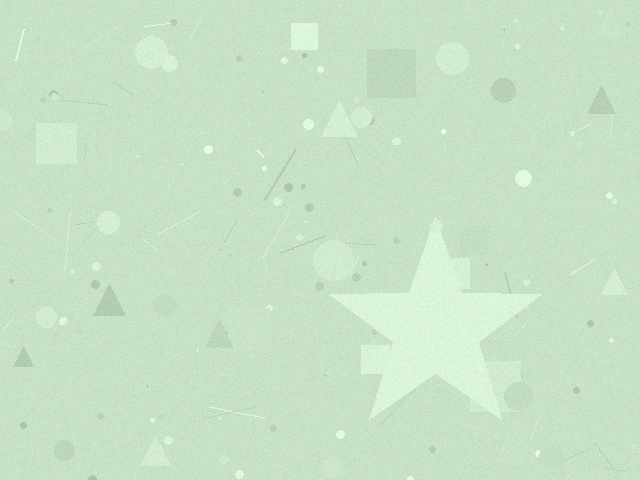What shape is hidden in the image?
A star is hidden in the image.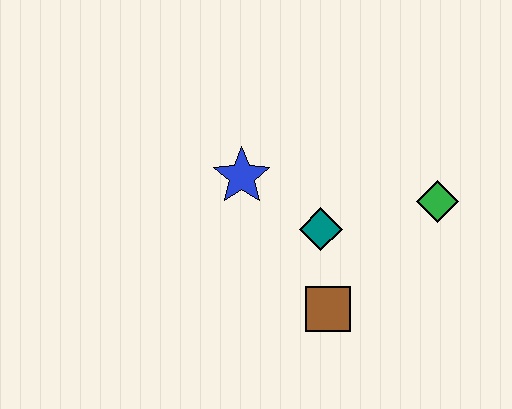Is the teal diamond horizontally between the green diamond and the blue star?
Yes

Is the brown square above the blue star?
No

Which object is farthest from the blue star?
The green diamond is farthest from the blue star.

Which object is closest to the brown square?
The teal diamond is closest to the brown square.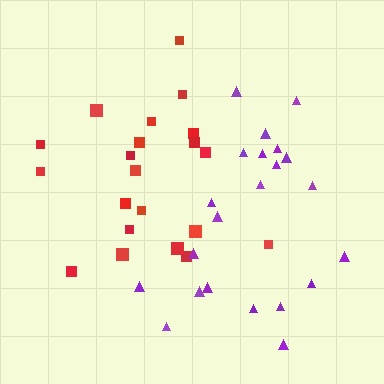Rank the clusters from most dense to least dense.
red, purple.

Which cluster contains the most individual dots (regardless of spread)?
Purple (22).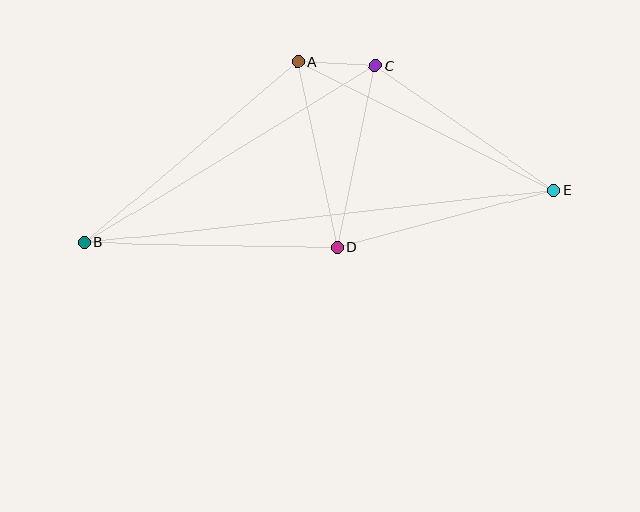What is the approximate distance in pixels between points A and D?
The distance between A and D is approximately 190 pixels.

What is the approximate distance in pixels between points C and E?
The distance between C and E is approximately 218 pixels.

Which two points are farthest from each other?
Points B and E are farthest from each other.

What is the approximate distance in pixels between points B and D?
The distance between B and D is approximately 253 pixels.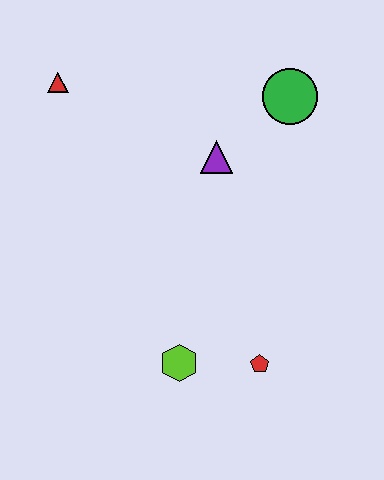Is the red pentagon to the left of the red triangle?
No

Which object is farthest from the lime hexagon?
The red triangle is farthest from the lime hexagon.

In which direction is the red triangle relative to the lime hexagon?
The red triangle is above the lime hexagon.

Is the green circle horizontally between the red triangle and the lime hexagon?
No